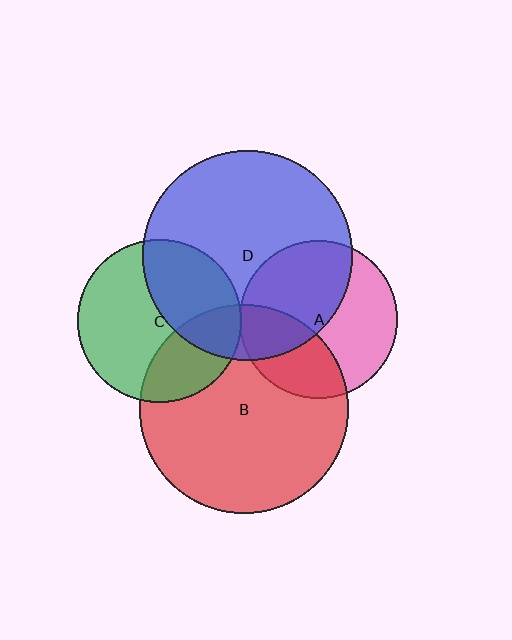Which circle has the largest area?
Circle D (blue).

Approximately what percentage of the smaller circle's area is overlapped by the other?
Approximately 40%.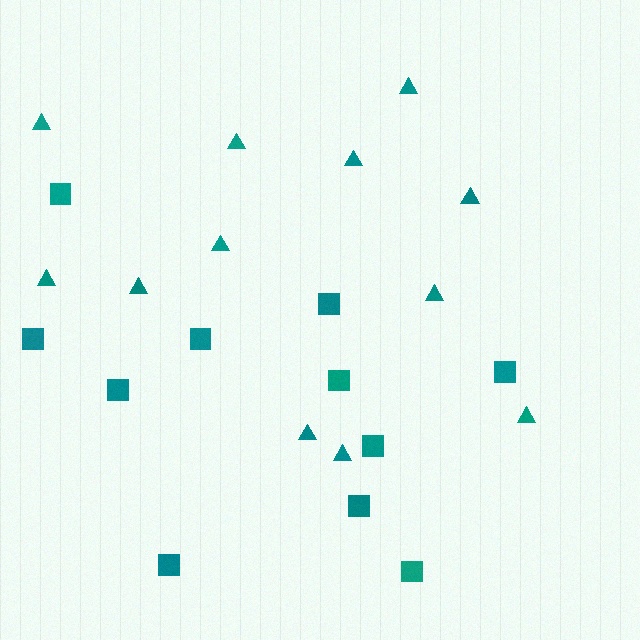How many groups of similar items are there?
There are 2 groups: one group of squares (11) and one group of triangles (12).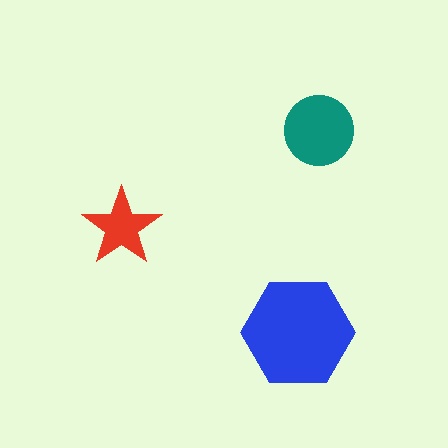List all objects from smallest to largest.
The red star, the teal circle, the blue hexagon.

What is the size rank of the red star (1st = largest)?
3rd.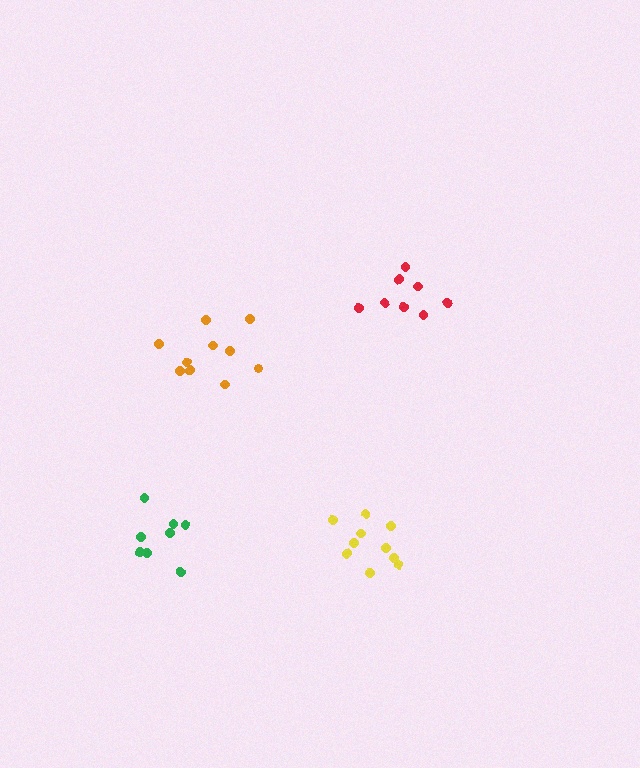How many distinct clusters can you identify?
There are 4 distinct clusters.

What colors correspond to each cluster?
The clusters are colored: yellow, red, green, orange.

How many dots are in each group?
Group 1: 10 dots, Group 2: 8 dots, Group 3: 8 dots, Group 4: 10 dots (36 total).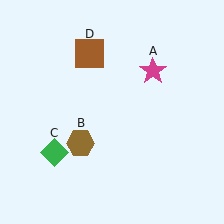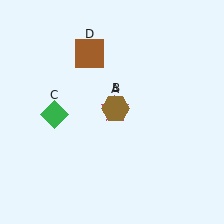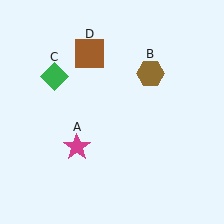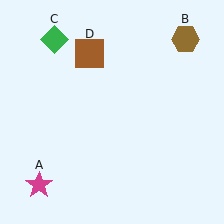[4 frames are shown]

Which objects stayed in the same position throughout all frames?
Brown square (object D) remained stationary.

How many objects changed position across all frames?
3 objects changed position: magenta star (object A), brown hexagon (object B), green diamond (object C).